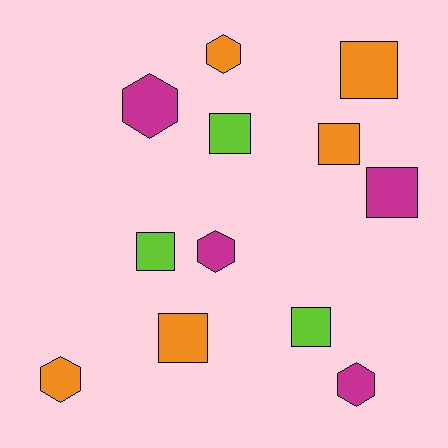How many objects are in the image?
There are 12 objects.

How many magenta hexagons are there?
There are 3 magenta hexagons.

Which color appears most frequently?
Orange, with 5 objects.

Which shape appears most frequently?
Square, with 7 objects.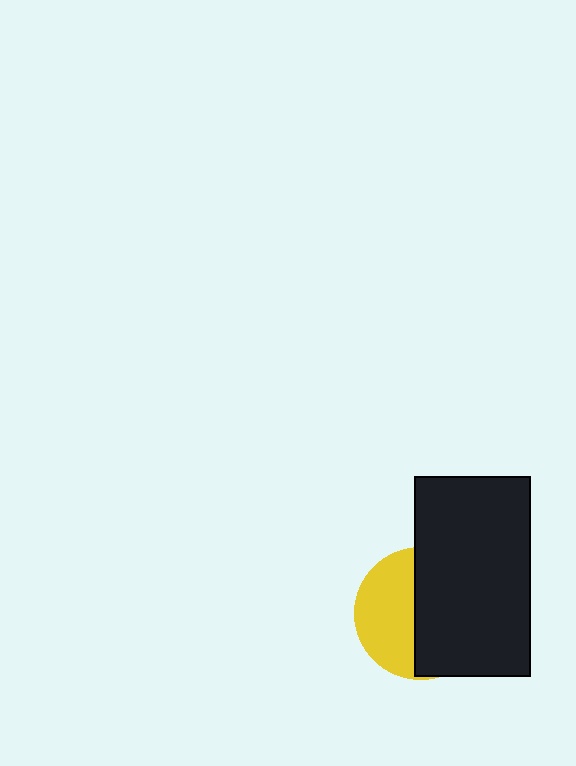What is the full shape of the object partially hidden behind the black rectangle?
The partially hidden object is a yellow circle.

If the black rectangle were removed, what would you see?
You would see the complete yellow circle.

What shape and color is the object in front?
The object in front is a black rectangle.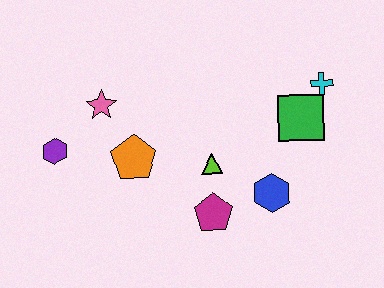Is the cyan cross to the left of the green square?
No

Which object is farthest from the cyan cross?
The purple hexagon is farthest from the cyan cross.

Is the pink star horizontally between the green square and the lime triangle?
No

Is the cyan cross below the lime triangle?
No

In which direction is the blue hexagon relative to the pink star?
The blue hexagon is to the right of the pink star.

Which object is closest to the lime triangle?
The magenta pentagon is closest to the lime triangle.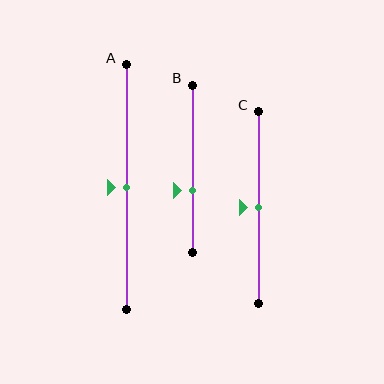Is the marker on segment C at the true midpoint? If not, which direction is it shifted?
Yes, the marker on segment C is at the true midpoint.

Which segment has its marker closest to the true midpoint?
Segment A has its marker closest to the true midpoint.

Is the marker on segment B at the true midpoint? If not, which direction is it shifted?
No, the marker on segment B is shifted downward by about 13% of the segment length.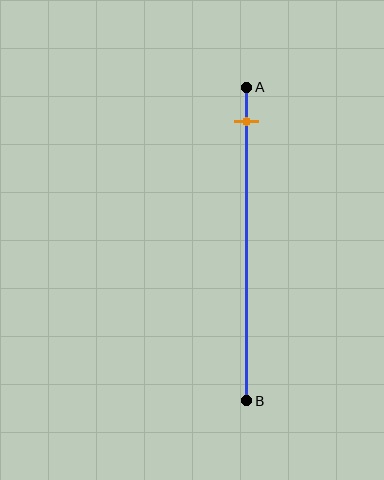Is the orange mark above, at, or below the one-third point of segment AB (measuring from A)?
The orange mark is above the one-third point of segment AB.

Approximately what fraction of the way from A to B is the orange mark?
The orange mark is approximately 10% of the way from A to B.